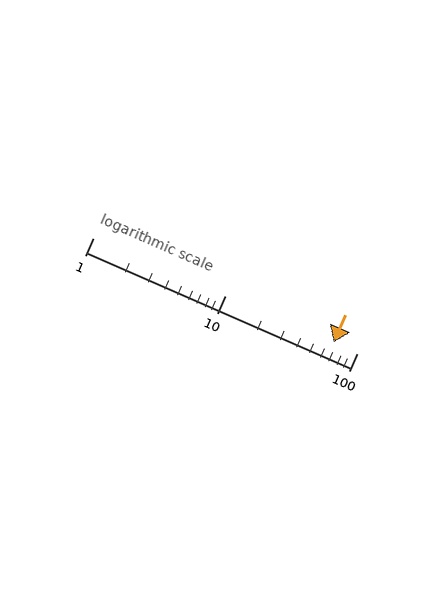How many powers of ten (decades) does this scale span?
The scale spans 2 decades, from 1 to 100.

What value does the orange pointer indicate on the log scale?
The pointer indicates approximately 67.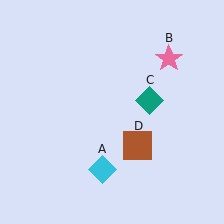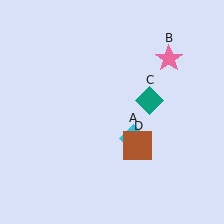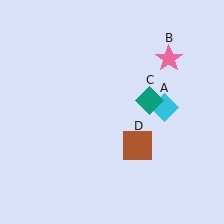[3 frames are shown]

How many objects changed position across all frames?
1 object changed position: cyan diamond (object A).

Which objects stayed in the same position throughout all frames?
Pink star (object B) and teal diamond (object C) and brown square (object D) remained stationary.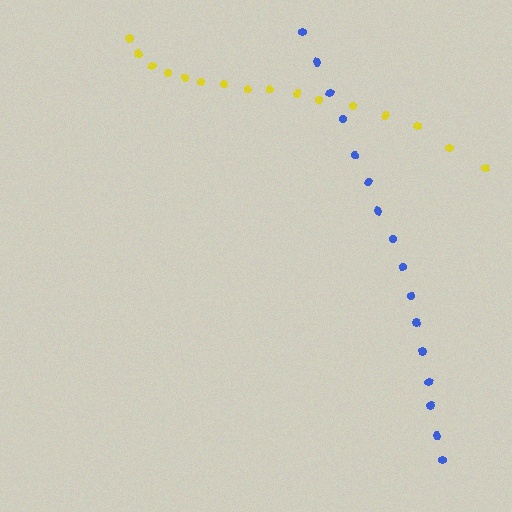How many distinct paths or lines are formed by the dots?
There are 2 distinct paths.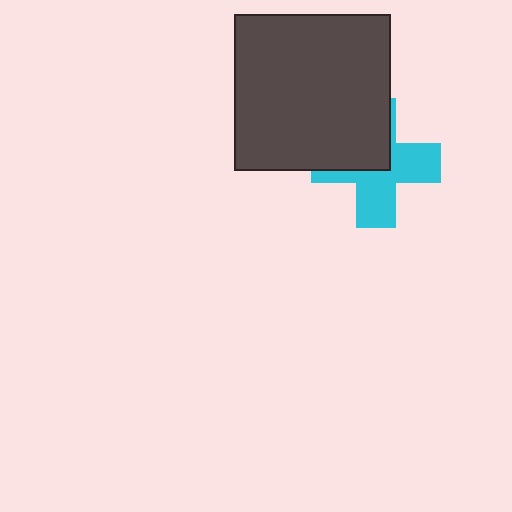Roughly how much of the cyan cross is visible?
About half of it is visible (roughly 56%).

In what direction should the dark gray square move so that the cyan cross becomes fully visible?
The dark gray square should move toward the upper-left. That is the shortest direction to clear the overlap and leave the cyan cross fully visible.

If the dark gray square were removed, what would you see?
You would see the complete cyan cross.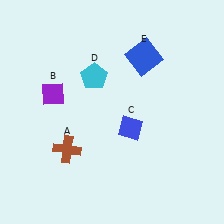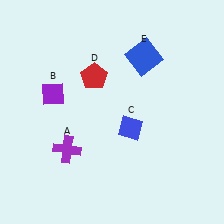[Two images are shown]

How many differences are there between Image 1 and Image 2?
There are 2 differences between the two images.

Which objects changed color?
A changed from brown to purple. D changed from cyan to red.